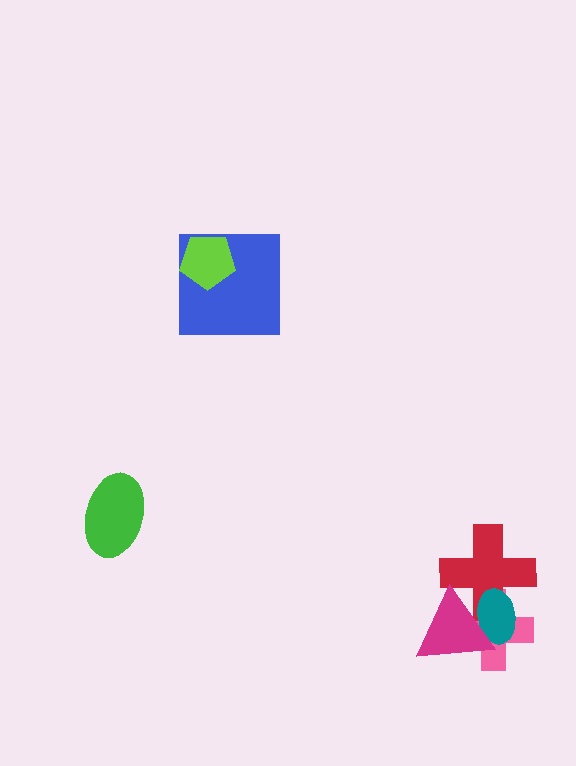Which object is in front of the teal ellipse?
The magenta triangle is in front of the teal ellipse.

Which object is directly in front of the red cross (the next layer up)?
The teal ellipse is directly in front of the red cross.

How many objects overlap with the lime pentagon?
1 object overlaps with the lime pentagon.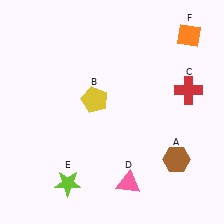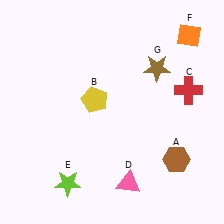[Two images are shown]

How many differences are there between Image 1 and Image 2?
There is 1 difference between the two images.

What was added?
A brown star (G) was added in Image 2.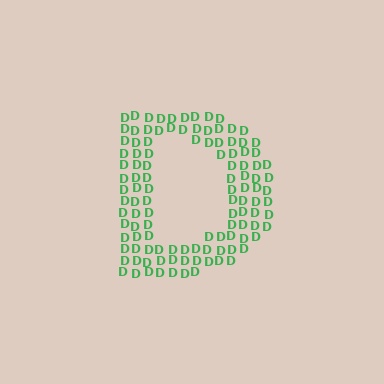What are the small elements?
The small elements are letter D's.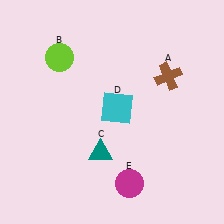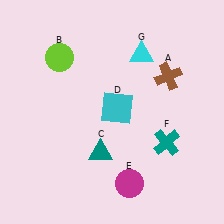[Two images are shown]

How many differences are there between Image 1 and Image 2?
There are 2 differences between the two images.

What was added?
A teal cross (F), a cyan triangle (G) were added in Image 2.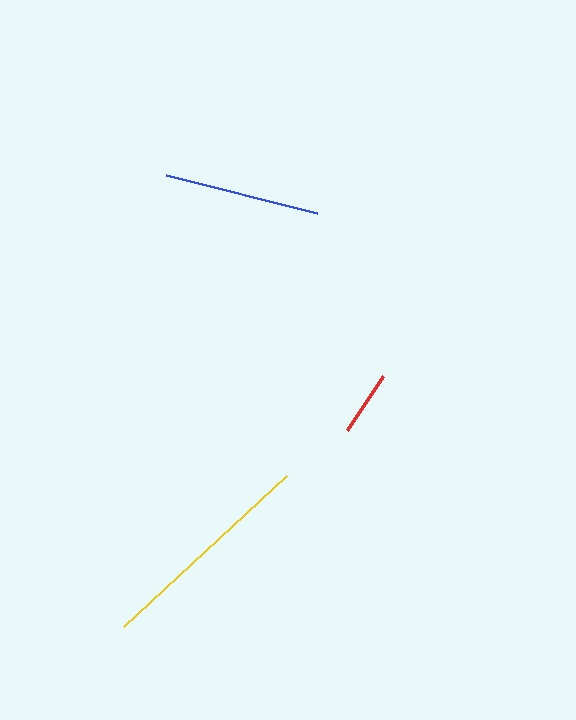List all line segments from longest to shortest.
From longest to shortest: yellow, blue, red.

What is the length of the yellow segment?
The yellow segment is approximately 222 pixels long.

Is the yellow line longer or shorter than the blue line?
The yellow line is longer than the blue line.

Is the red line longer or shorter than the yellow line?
The yellow line is longer than the red line.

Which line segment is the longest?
The yellow line is the longest at approximately 222 pixels.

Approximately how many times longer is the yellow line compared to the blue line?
The yellow line is approximately 1.4 times the length of the blue line.